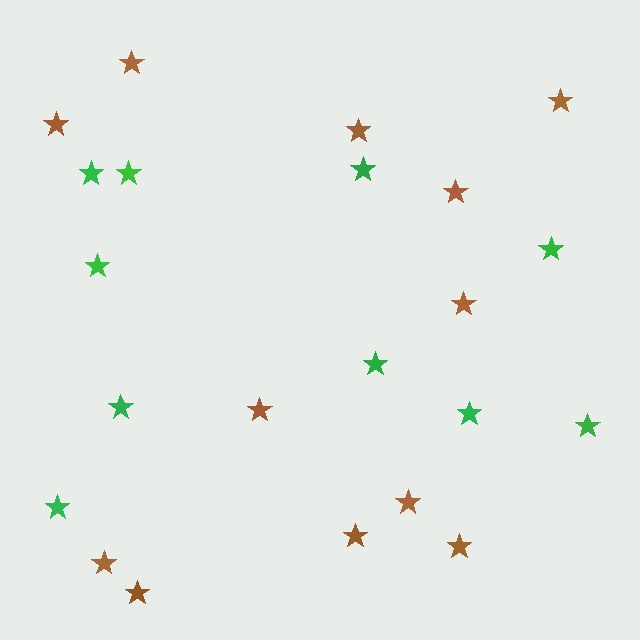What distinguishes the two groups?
There are 2 groups: one group of green stars (10) and one group of brown stars (12).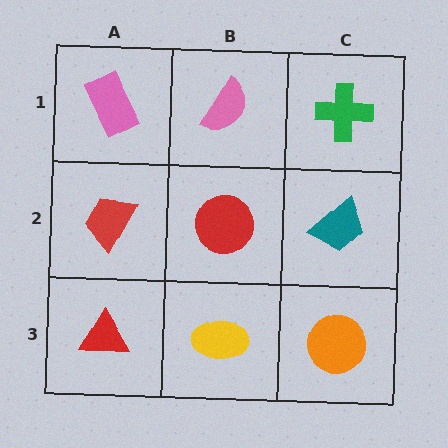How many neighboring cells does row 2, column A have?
3.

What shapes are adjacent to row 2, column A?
A pink rectangle (row 1, column A), a red triangle (row 3, column A), a red circle (row 2, column B).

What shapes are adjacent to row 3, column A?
A red trapezoid (row 2, column A), a yellow ellipse (row 3, column B).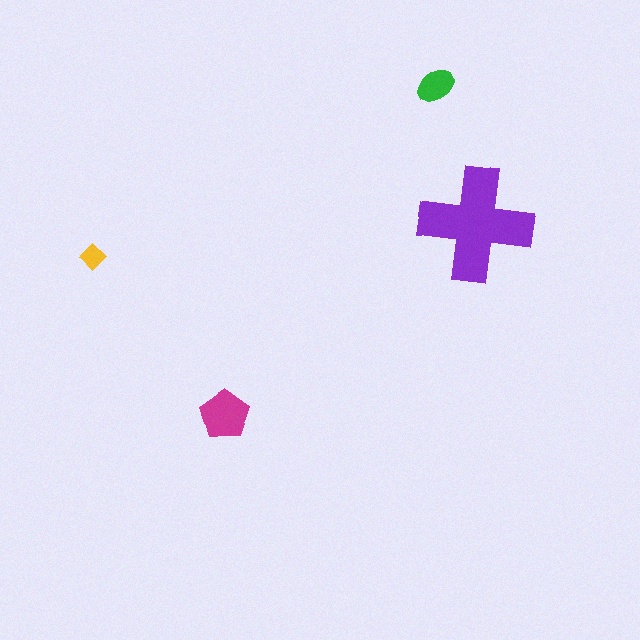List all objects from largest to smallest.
The purple cross, the magenta pentagon, the green ellipse, the yellow diamond.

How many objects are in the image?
There are 4 objects in the image.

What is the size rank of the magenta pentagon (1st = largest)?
2nd.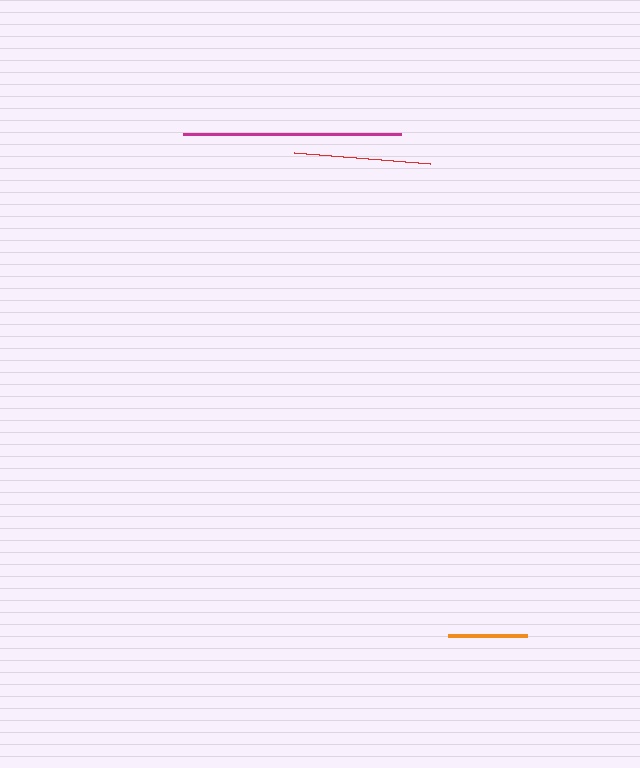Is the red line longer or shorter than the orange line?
The red line is longer than the orange line.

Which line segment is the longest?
The magenta line is the longest at approximately 218 pixels.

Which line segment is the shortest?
The orange line is the shortest at approximately 79 pixels.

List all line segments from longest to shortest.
From longest to shortest: magenta, red, orange.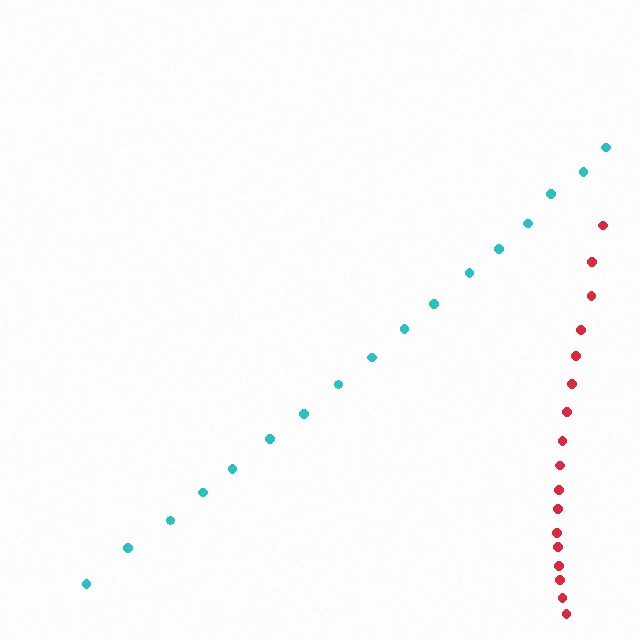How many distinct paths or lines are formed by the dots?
There are 2 distinct paths.